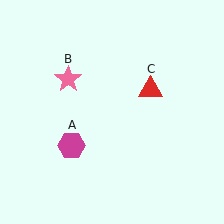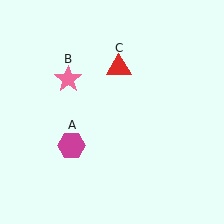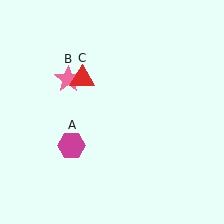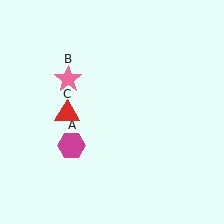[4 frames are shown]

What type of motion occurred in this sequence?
The red triangle (object C) rotated counterclockwise around the center of the scene.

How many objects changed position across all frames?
1 object changed position: red triangle (object C).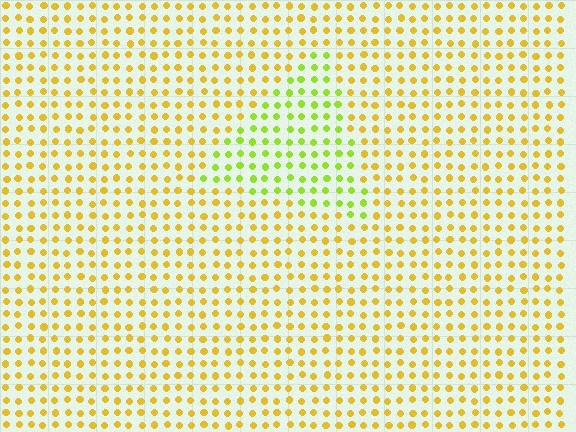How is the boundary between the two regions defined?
The boundary is defined purely by a slight shift in hue (about 39 degrees). Spacing, size, and orientation are identical on both sides.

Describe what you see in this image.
The image is filled with small yellow elements in a uniform arrangement. A triangle-shaped region is visible where the elements are tinted to a slightly different hue, forming a subtle color boundary.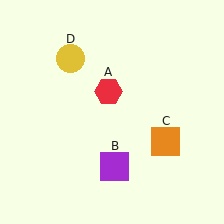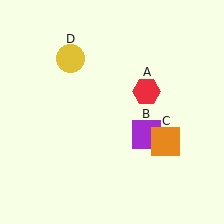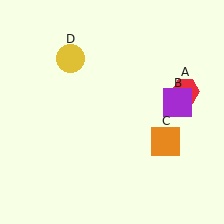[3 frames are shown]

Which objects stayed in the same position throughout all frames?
Orange square (object C) and yellow circle (object D) remained stationary.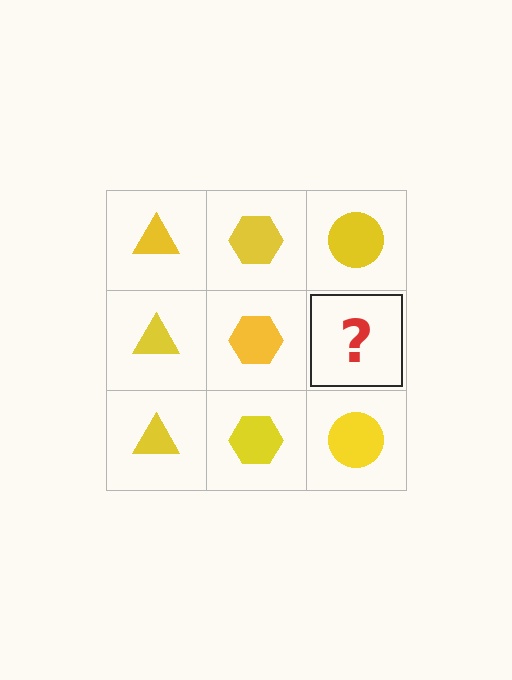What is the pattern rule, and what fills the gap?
The rule is that each column has a consistent shape. The gap should be filled with a yellow circle.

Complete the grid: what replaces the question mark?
The question mark should be replaced with a yellow circle.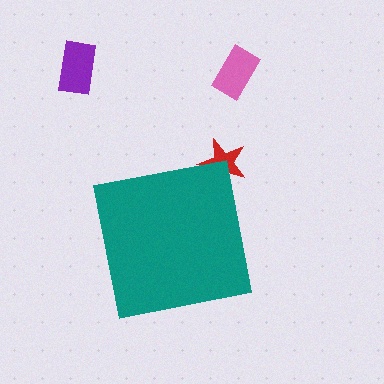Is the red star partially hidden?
Yes, the red star is partially hidden behind the teal square.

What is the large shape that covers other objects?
A teal square.